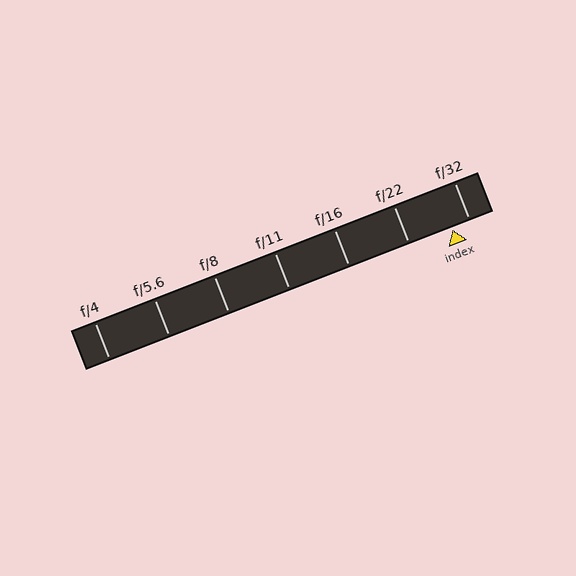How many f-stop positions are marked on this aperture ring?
There are 7 f-stop positions marked.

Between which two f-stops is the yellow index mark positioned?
The index mark is between f/22 and f/32.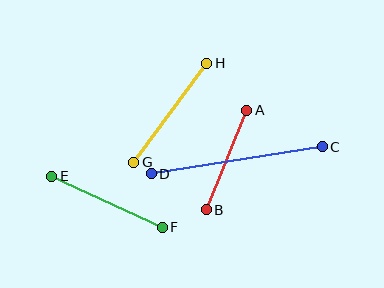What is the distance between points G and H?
The distance is approximately 123 pixels.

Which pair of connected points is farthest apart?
Points C and D are farthest apart.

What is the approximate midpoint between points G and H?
The midpoint is at approximately (170, 113) pixels.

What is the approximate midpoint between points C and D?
The midpoint is at approximately (237, 160) pixels.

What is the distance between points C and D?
The distance is approximately 173 pixels.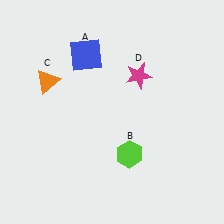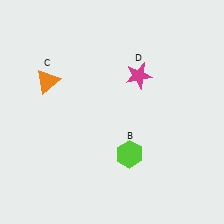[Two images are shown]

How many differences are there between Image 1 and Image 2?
There is 1 difference between the two images.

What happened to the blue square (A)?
The blue square (A) was removed in Image 2. It was in the top-left area of Image 1.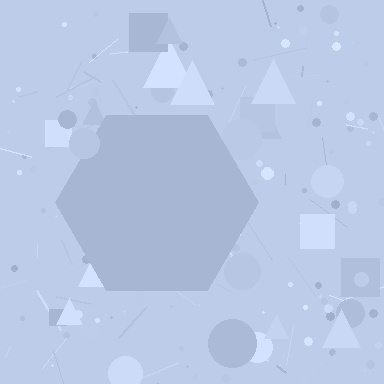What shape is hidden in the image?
A hexagon is hidden in the image.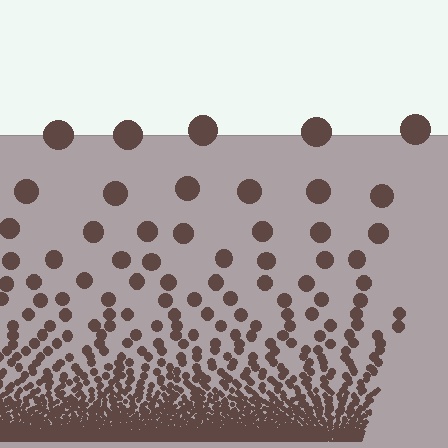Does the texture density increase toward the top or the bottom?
Density increases toward the bottom.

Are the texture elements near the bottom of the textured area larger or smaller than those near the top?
Smaller. The gradient is inverted — elements near the bottom are smaller and denser.